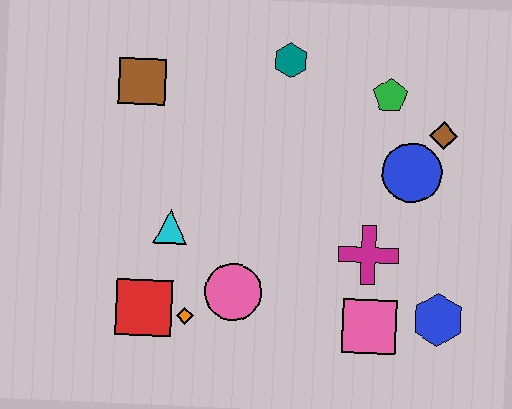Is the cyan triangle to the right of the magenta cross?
No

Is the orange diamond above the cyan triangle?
No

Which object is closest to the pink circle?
The orange diamond is closest to the pink circle.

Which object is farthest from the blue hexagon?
The brown square is farthest from the blue hexagon.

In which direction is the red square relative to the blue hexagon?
The red square is to the left of the blue hexagon.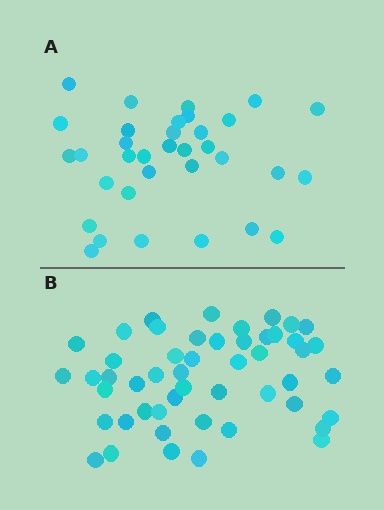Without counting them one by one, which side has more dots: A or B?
Region B (the bottom region) has more dots.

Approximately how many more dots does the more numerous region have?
Region B has approximately 15 more dots than region A.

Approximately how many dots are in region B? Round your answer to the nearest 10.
About 50 dots.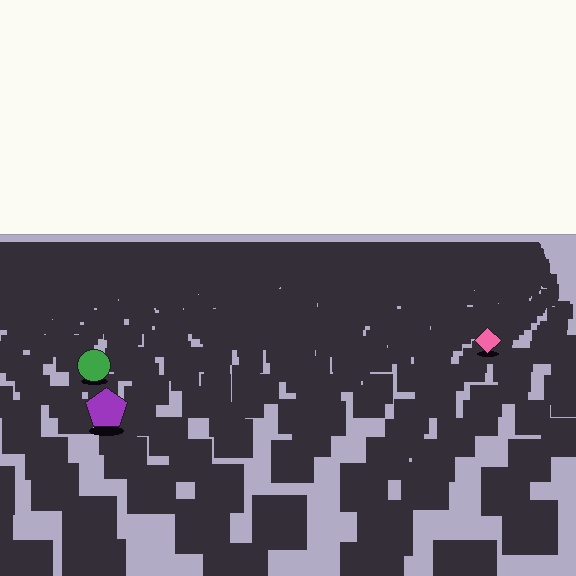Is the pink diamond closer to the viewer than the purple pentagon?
No. The purple pentagon is closer — you can tell from the texture gradient: the ground texture is coarser near it.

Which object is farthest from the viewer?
The pink diamond is farthest from the viewer. It appears smaller and the ground texture around it is denser.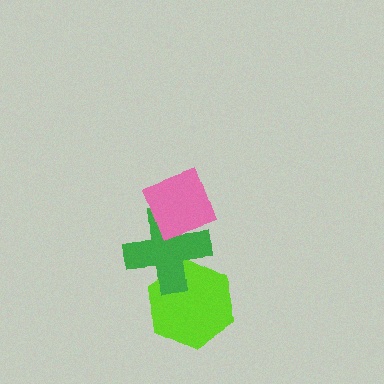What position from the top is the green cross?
The green cross is 2nd from the top.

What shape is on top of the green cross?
The pink diamond is on top of the green cross.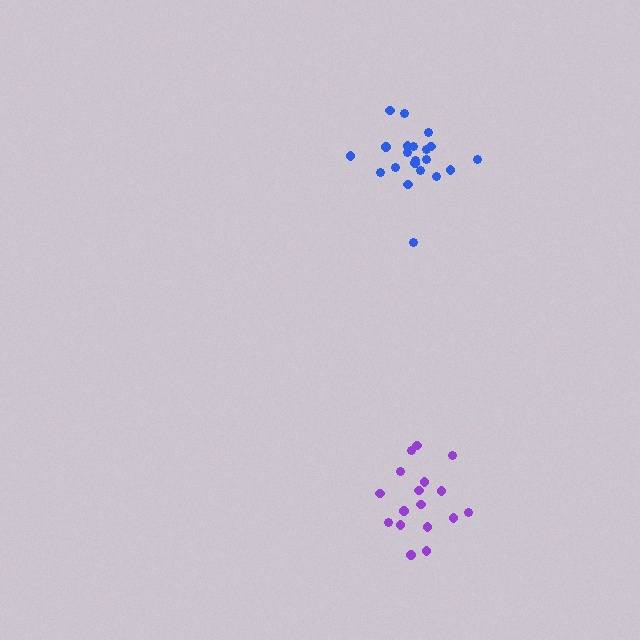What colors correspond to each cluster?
The clusters are colored: blue, purple.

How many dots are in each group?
Group 1: 21 dots, Group 2: 17 dots (38 total).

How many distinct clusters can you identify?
There are 2 distinct clusters.